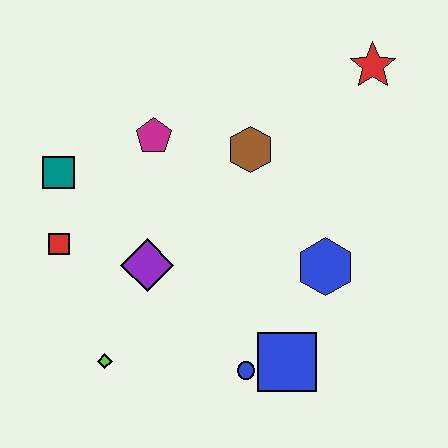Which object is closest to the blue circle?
The blue square is closest to the blue circle.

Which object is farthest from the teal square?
The red star is farthest from the teal square.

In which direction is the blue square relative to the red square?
The blue square is to the right of the red square.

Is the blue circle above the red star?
No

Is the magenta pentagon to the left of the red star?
Yes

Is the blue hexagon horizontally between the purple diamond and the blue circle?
No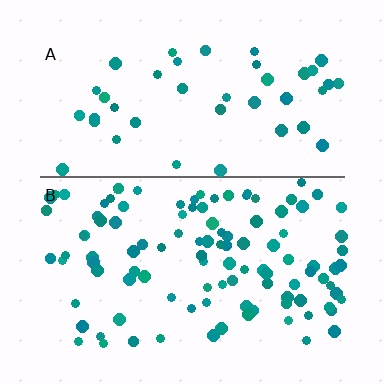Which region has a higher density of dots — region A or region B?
B (the bottom).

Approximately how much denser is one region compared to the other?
Approximately 2.5× — region B over region A.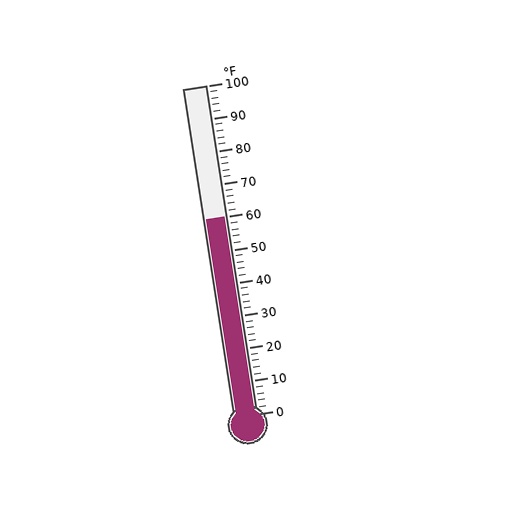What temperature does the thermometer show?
The thermometer shows approximately 60°F.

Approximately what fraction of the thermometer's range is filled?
The thermometer is filled to approximately 60% of its range.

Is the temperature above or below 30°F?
The temperature is above 30°F.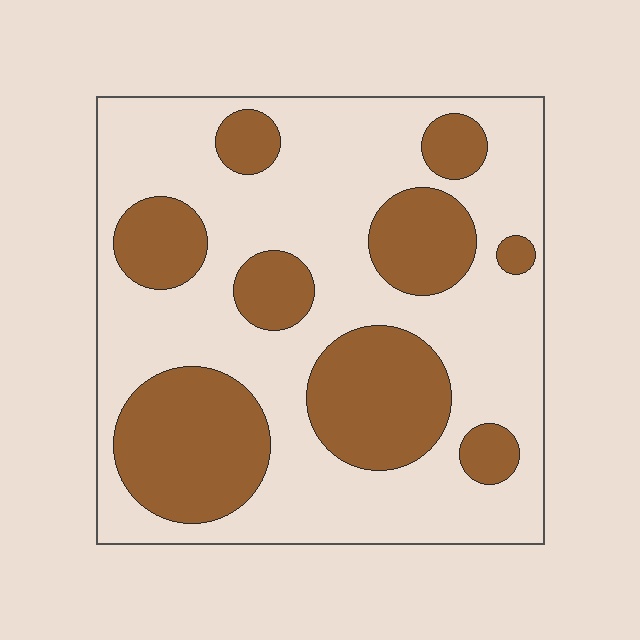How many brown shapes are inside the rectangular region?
9.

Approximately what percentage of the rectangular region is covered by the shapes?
Approximately 35%.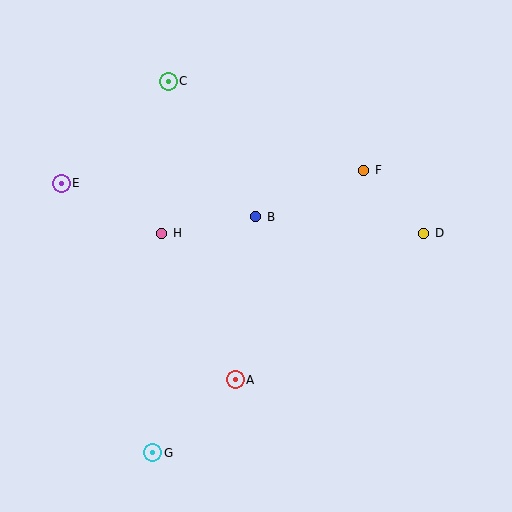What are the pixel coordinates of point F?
Point F is at (363, 170).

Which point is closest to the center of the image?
Point B at (256, 217) is closest to the center.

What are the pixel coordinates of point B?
Point B is at (256, 217).